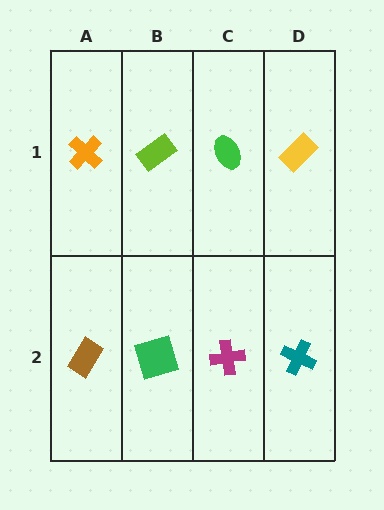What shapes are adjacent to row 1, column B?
A green square (row 2, column B), an orange cross (row 1, column A), a green ellipse (row 1, column C).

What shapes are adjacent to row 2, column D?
A yellow rectangle (row 1, column D), a magenta cross (row 2, column C).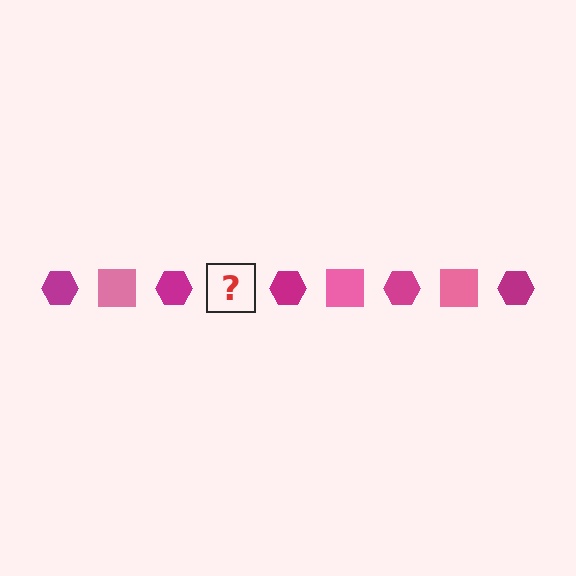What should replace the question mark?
The question mark should be replaced with a pink square.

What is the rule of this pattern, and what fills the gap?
The rule is that the pattern alternates between magenta hexagon and pink square. The gap should be filled with a pink square.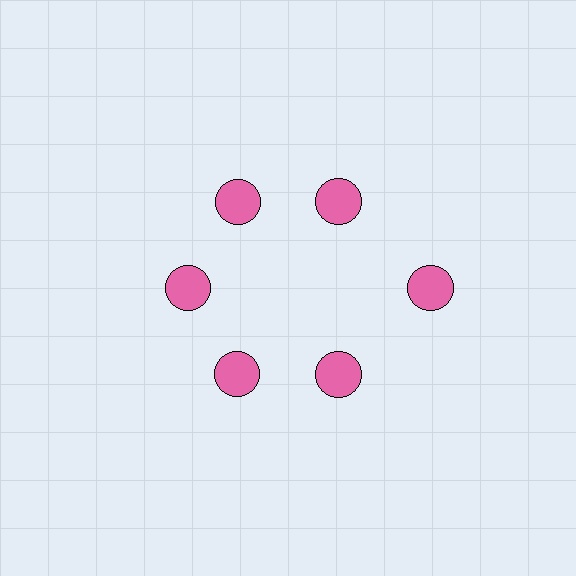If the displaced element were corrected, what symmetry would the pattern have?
It would have 6-fold rotational symmetry — the pattern would map onto itself every 60 degrees.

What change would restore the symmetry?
The symmetry would be restored by moving it inward, back onto the ring so that all 6 circles sit at equal angles and equal distance from the center.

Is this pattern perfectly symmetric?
No. The 6 pink circles are arranged in a ring, but one element near the 3 o'clock position is pushed outward from the center, breaking the 6-fold rotational symmetry.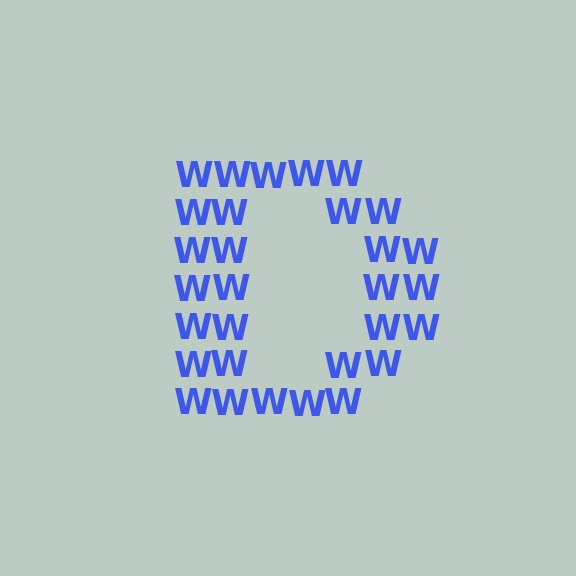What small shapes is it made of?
It is made of small letter W's.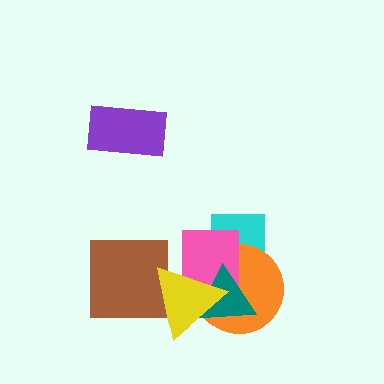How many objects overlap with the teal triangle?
3 objects overlap with the teal triangle.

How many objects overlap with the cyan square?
2 objects overlap with the cyan square.